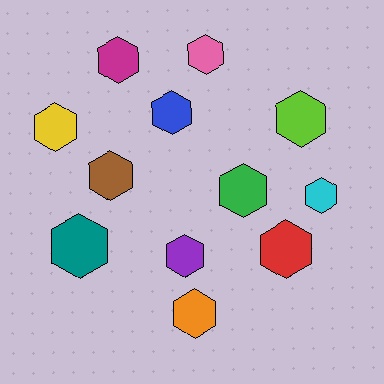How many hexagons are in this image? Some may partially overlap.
There are 12 hexagons.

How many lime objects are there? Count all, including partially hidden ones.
There is 1 lime object.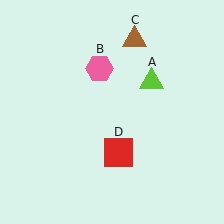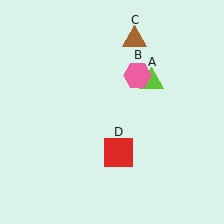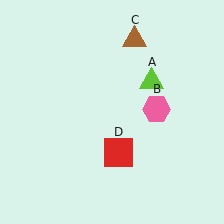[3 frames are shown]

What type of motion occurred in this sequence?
The pink hexagon (object B) rotated clockwise around the center of the scene.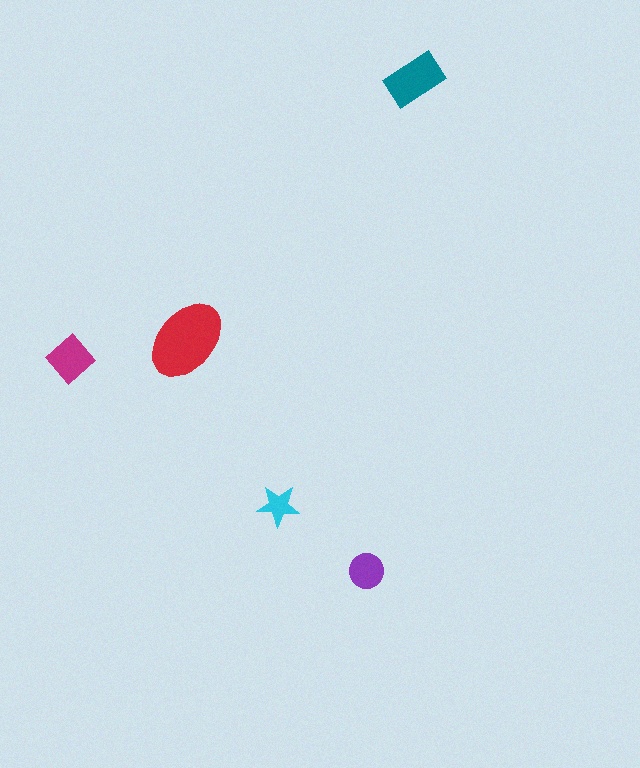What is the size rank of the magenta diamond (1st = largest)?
3rd.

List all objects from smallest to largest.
The cyan star, the purple circle, the magenta diamond, the teal rectangle, the red ellipse.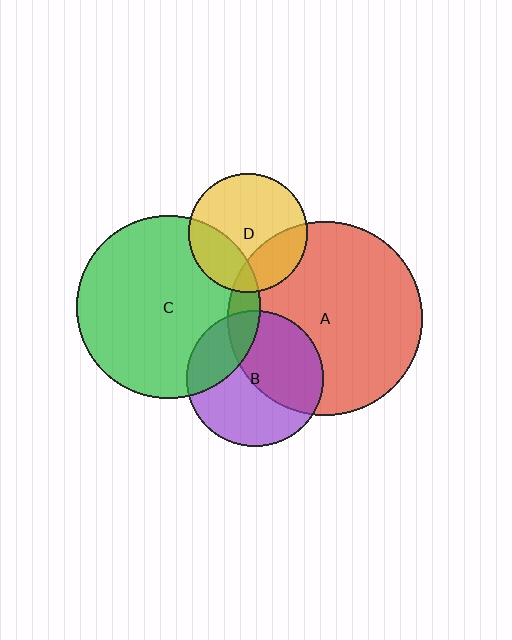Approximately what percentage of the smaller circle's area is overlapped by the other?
Approximately 45%.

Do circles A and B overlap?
Yes.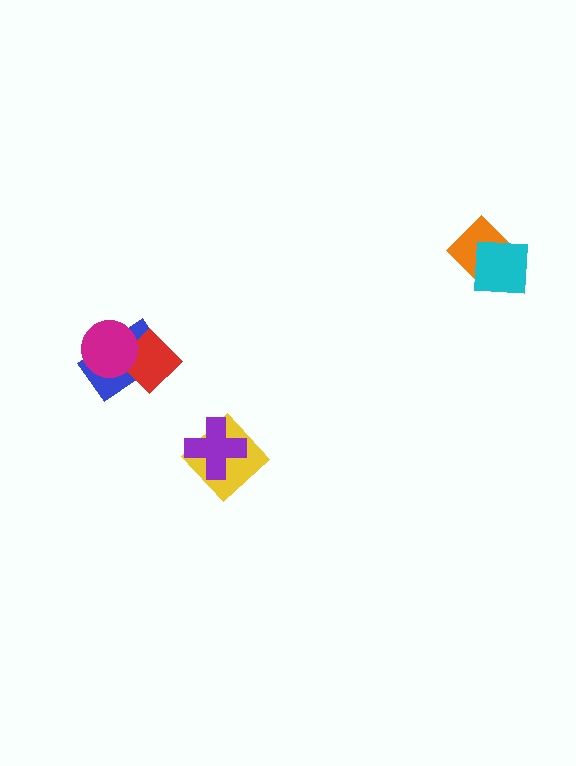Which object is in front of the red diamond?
The magenta circle is in front of the red diamond.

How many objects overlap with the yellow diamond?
1 object overlaps with the yellow diamond.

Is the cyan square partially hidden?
No, no other shape covers it.